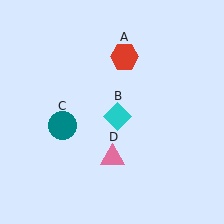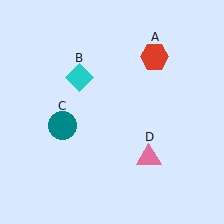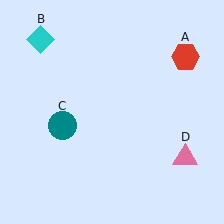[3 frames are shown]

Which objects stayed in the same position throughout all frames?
Teal circle (object C) remained stationary.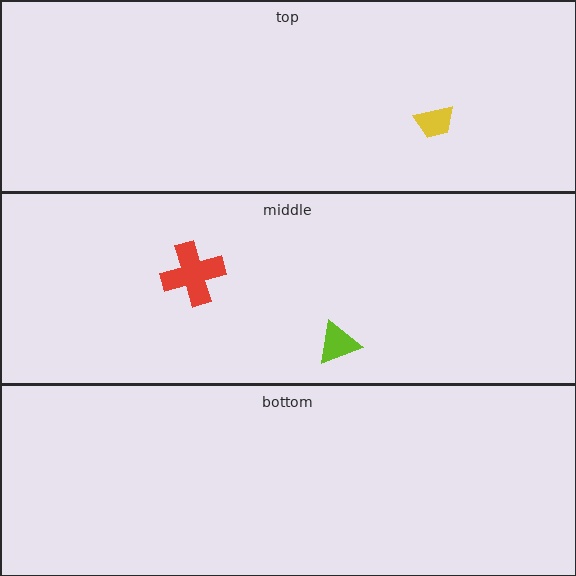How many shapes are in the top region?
1.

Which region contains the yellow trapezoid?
The top region.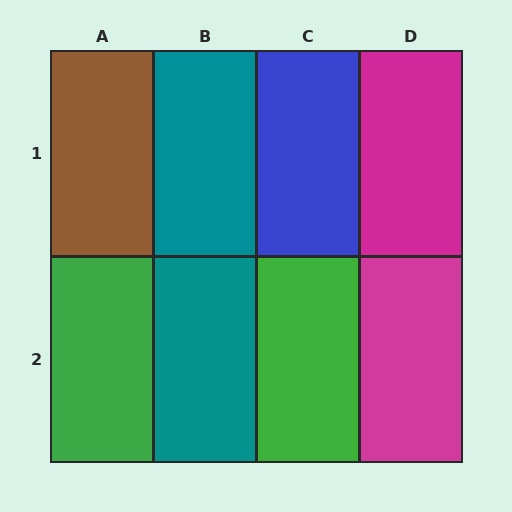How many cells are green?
2 cells are green.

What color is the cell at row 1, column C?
Blue.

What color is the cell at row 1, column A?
Brown.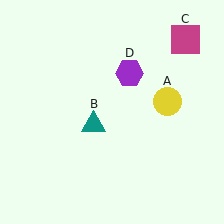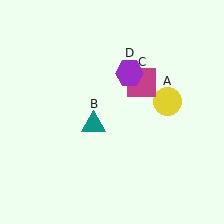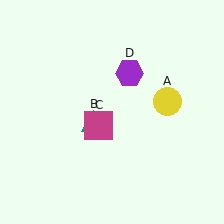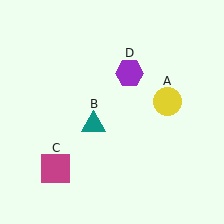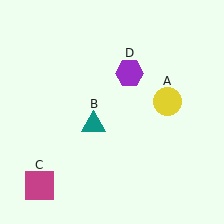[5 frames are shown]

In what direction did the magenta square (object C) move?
The magenta square (object C) moved down and to the left.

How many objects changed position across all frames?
1 object changed position: magenta square (object C).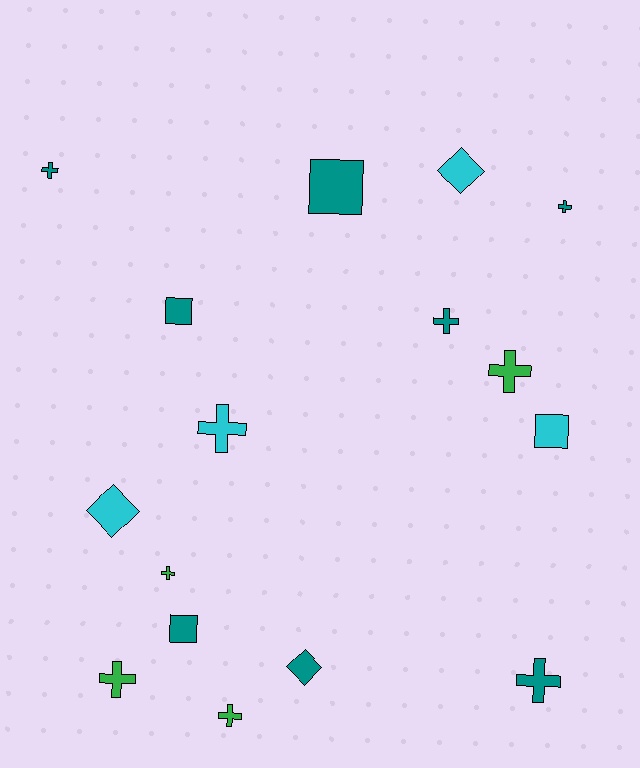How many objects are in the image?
There are 16 objects.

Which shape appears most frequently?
Cross, with 9 objects.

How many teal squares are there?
There are 3 teal squares.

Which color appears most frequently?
Teal, with 8 objects.